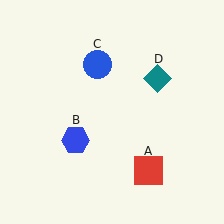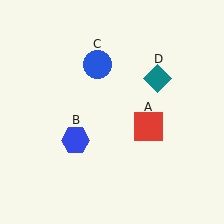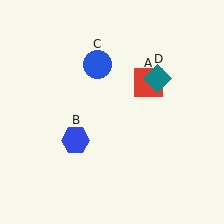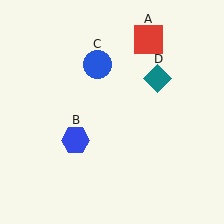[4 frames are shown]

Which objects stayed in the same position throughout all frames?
Blue hexagon (object B) and blue circle (object C) and teal diamond (object D) remained stationary.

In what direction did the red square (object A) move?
The red square (object A) moved up.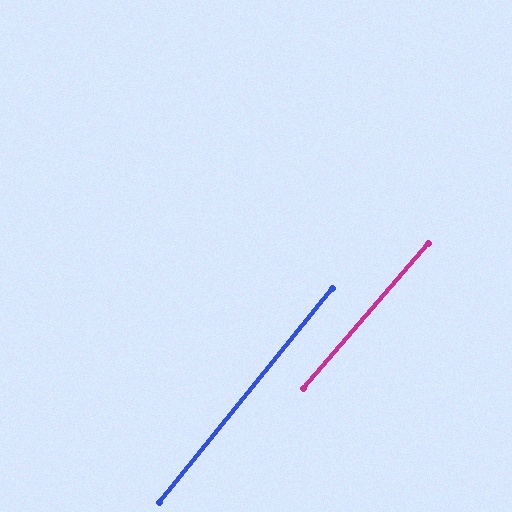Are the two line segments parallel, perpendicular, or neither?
Parallel — their directions differ by only 1.7°.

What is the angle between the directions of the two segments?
Approximately 2 degrees.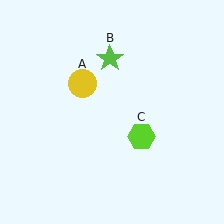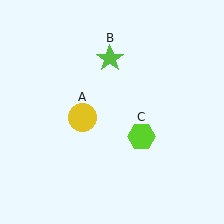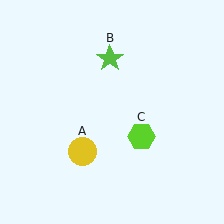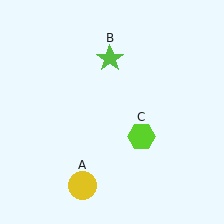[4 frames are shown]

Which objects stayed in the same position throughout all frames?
Lime star (object B) and lime hexagon (object C) remained stationary.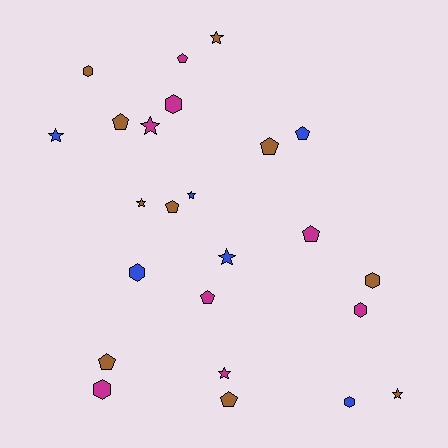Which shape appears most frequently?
Pentagon, with 9 objects.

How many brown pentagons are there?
There are 5 brown pentagons.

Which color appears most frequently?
Brown, with 10 objects.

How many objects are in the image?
There are 24 objects.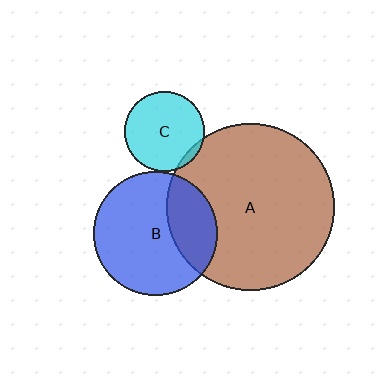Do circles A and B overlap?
Yes.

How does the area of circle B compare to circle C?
Approximately 2.4 times.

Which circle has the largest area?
Circle A (brown).